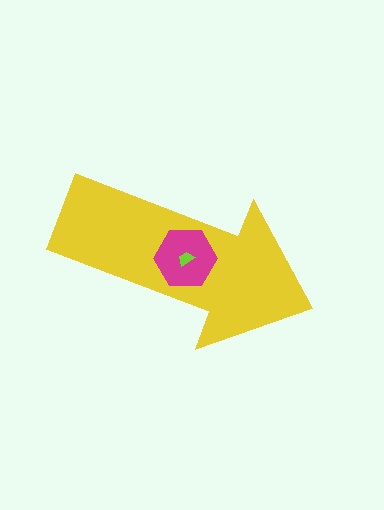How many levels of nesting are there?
3.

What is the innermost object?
The lime trapezoid.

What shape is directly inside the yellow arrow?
The magenta hexagon.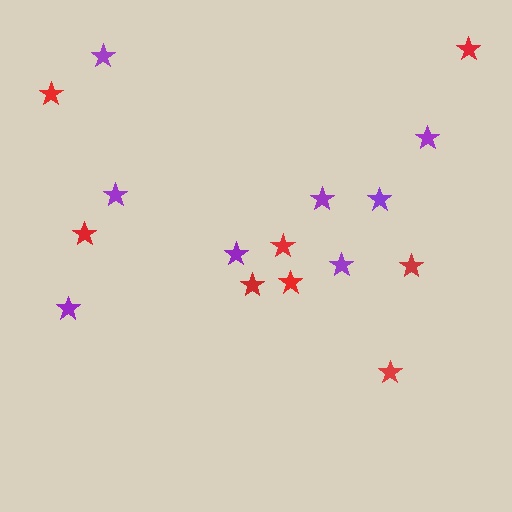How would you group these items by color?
There are 2 groups: one group of purple stars (8) and one group of red stars (8).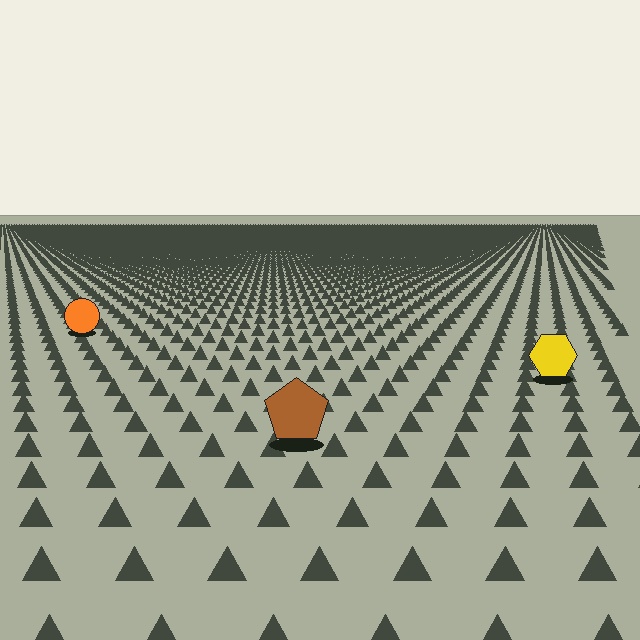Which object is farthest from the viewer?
The orange circle is farthest from the viewer. It appears smaller and the ground texture around it is denser.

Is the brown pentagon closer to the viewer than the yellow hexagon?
Yes. The brown pentagon is closer — you can tell from the texture gradient: the ground texture is coarser near it.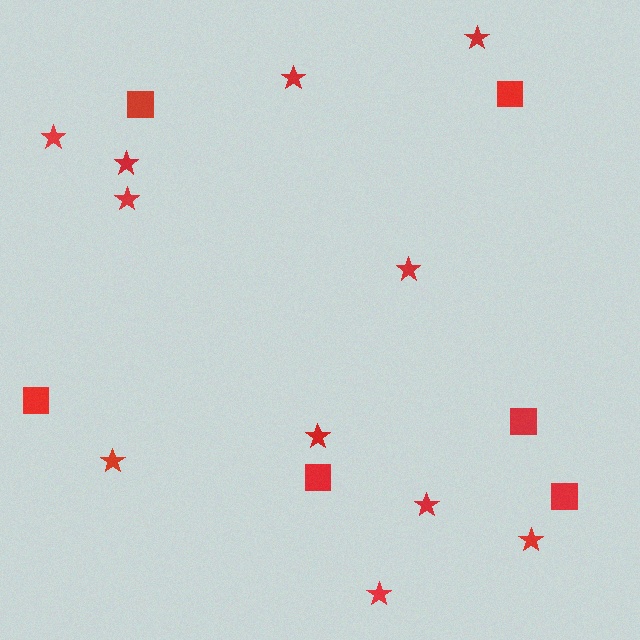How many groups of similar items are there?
There are 2 groups: one group of squares (6) and one group of stars (11).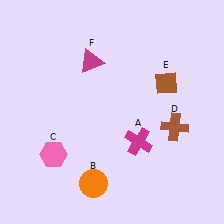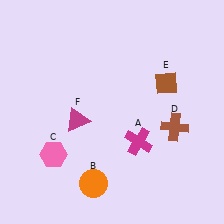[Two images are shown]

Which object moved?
The magenta triangle (F) moved down.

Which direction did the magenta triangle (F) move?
The magenta triangle (F) moved down.